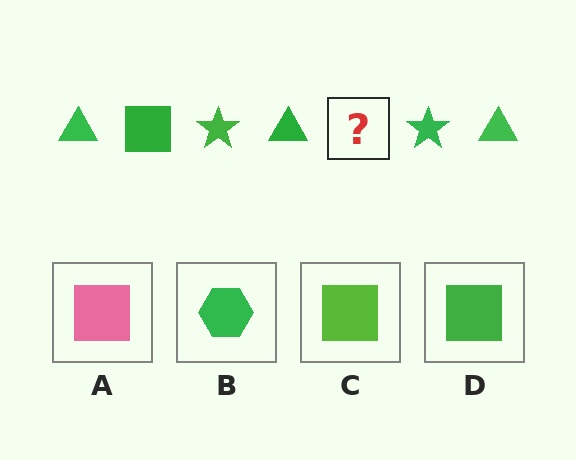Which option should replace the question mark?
Option D.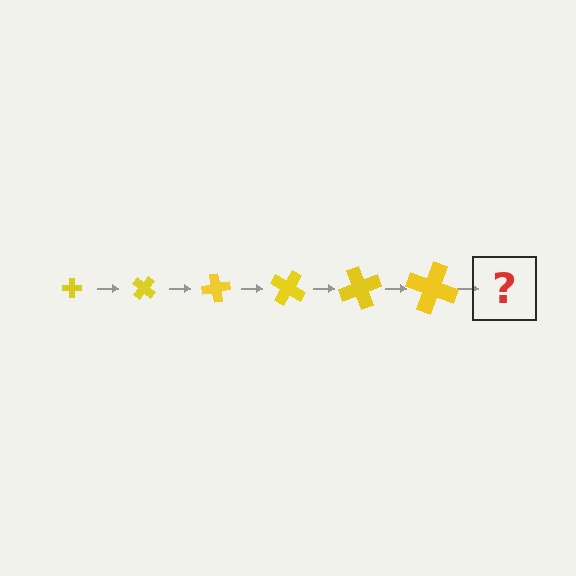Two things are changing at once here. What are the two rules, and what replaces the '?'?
The two rules are that the cross grows larger each step and it rotates 40 degrees each step. The '?' should be a cross, larger than the previous one and rotated 240 degrees from the start.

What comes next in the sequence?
The next element should be a cross, larger than the previous one and rotated 240 degrees from the start.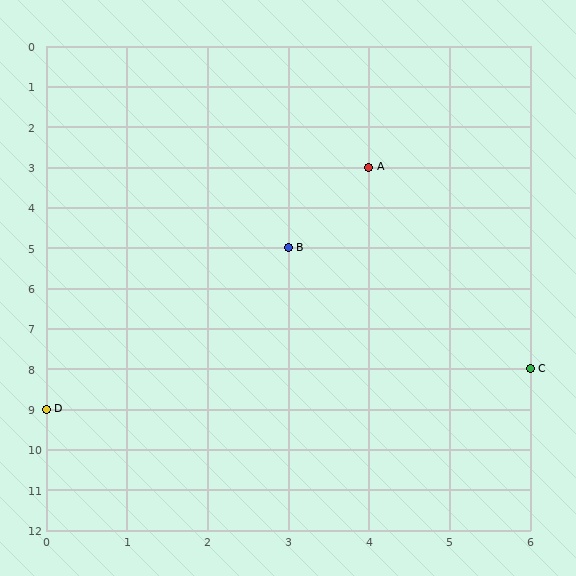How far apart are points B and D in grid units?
Points B and D are 3 columns and 4 rows apart (about 5.0 grid units diagonally).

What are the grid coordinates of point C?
Point C is at grid coordinates (6, 8).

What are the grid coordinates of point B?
Point B is at grid coordinates (3, 5).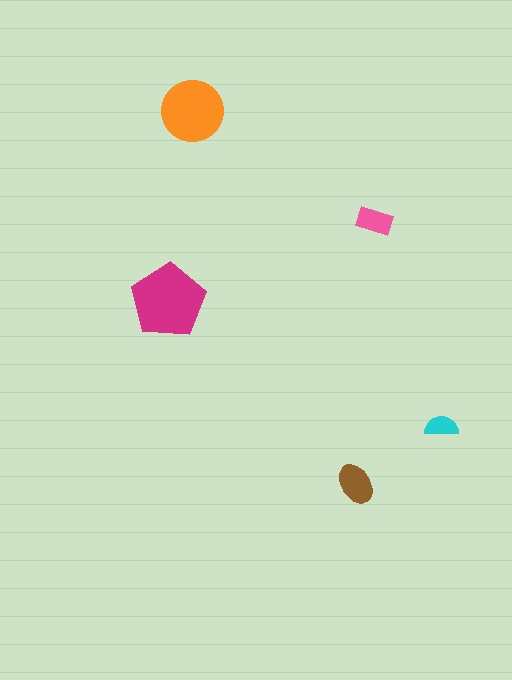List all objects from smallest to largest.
The cyan semicircle, the pink rectangle, the brown ellipse, the orange circle, the magenta pentagon.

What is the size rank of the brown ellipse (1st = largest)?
3rd.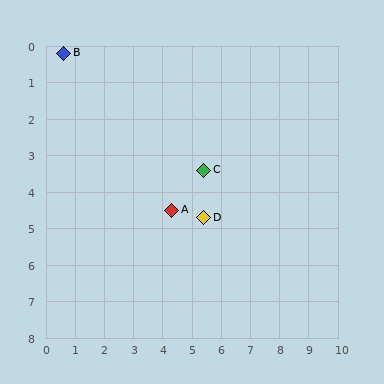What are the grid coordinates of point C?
Point C is at approximately (5.4, 3.4).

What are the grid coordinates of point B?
Point B is at approximately (0.6, 0.2).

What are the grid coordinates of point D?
Point D is at approximately (5.4, 4.7).